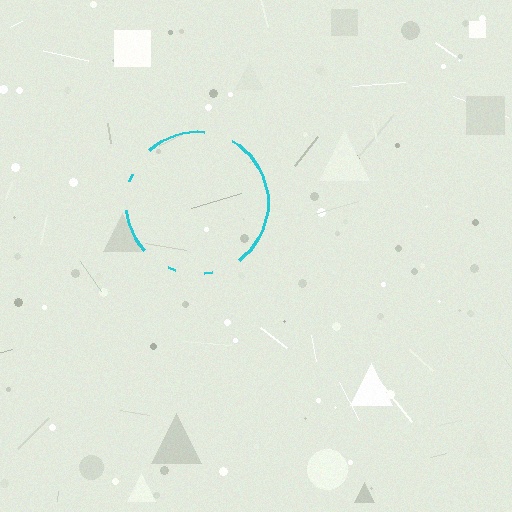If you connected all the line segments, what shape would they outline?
They would outline a circle.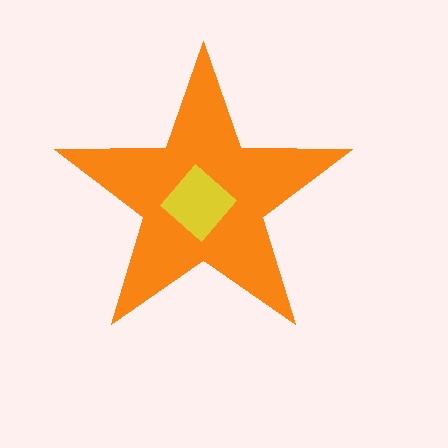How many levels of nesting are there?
2.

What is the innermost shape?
The yellow diamond.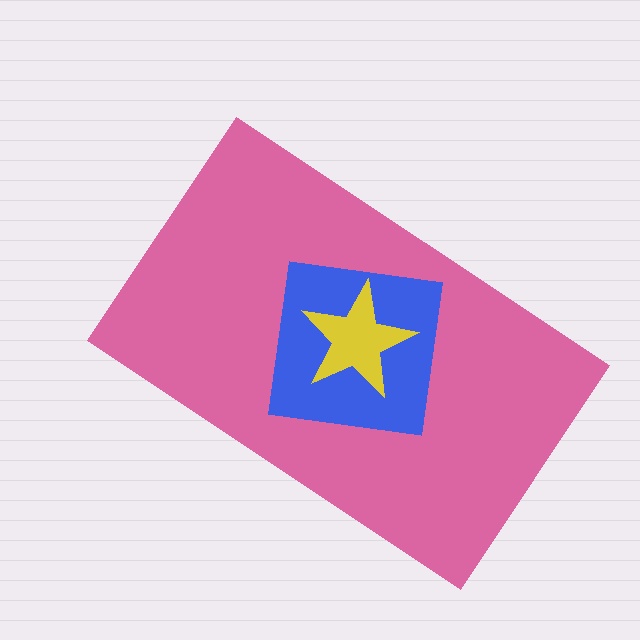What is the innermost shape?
The yellow star.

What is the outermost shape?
The pink rectangle.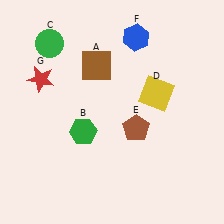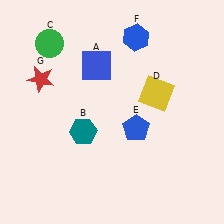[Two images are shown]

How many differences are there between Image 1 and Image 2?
There are 3 differences between the two images.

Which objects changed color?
A changed from brown to blue. B changed from green to teal. E changed from brown to blue.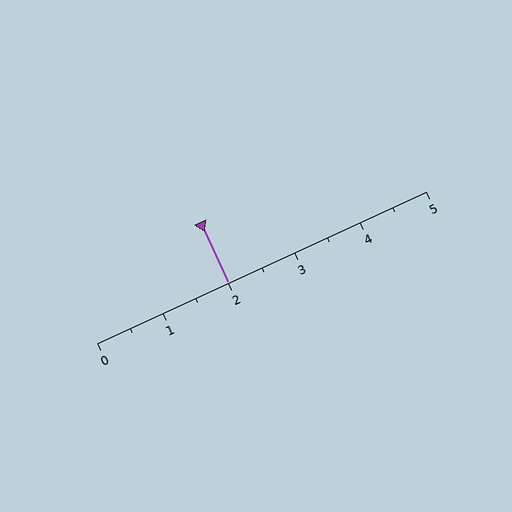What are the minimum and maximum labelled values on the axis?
The axis runs from 0 to 5.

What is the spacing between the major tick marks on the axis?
The major ticks are spaced 1 apart.